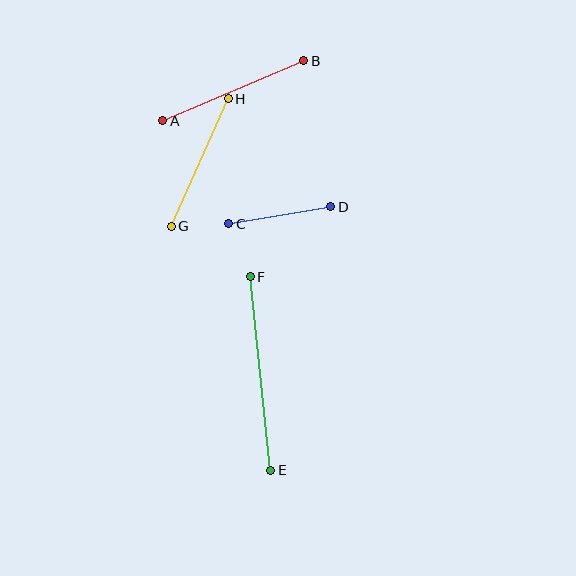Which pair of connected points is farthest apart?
Points E and F are farthest apart.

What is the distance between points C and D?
The distance is approximately 103 pixels.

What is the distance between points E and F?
The distance is approximately 195 pixels.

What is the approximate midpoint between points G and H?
The midpoint is at approximately (200, 162) pixels.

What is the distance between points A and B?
The distance is approximately 153 pixels.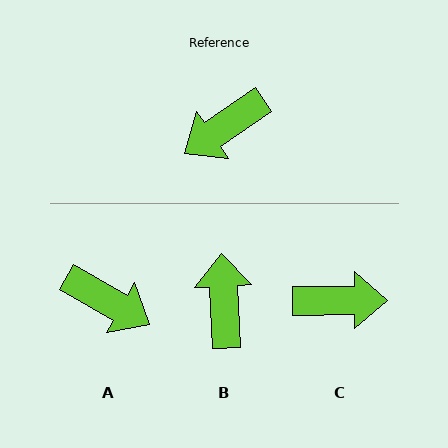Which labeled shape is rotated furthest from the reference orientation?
C, about 146 degrees away.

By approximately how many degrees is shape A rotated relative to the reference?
Approximately 116 degrees counter-clockwise.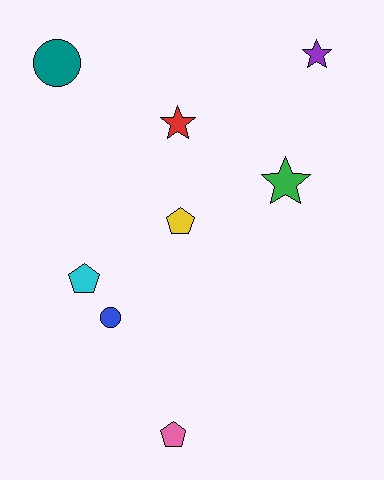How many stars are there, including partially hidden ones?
There are 3 stars.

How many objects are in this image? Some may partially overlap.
There are 8 objects.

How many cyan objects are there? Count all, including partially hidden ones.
There is 1 cyan object.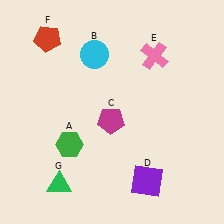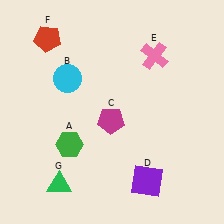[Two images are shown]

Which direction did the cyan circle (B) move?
The cyan circle (B) moved left.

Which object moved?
The cyan circle (B) moved left.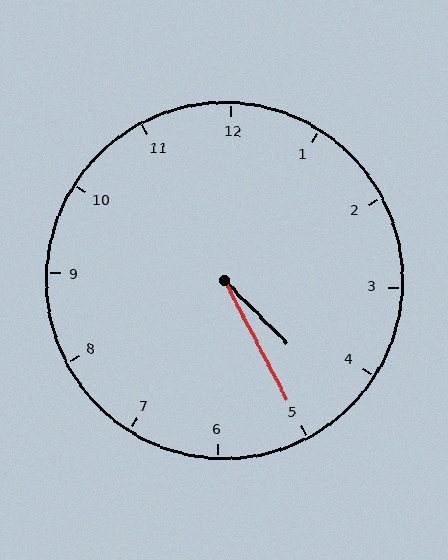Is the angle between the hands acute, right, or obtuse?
It is acute.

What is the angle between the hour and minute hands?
Approximately 18 degrees.